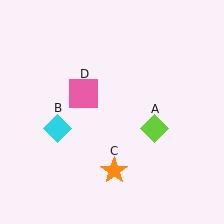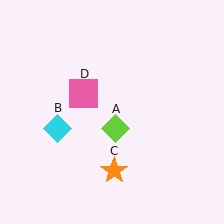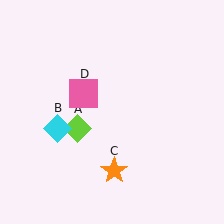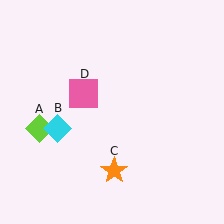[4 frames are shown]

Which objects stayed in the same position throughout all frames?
Cyan diamond (object B) and orange star (object C) and pink square (object D) remained stationary.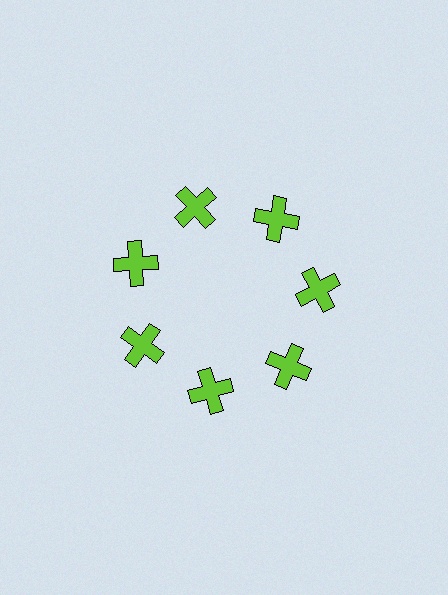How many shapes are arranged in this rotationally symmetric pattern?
There are 7 shapes, arranged in 7 groups of 1.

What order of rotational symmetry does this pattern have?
This pattern has 7-fold rotational symmetry.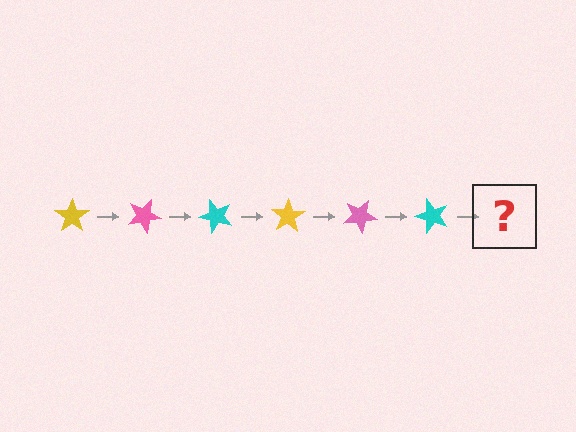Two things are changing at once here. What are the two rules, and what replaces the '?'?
The two rules are that it rotates 25 degrees each step and the color cycles through yellow, pink, and cyan. The '?' should be a yellow star, rotated 150 degrees from the start.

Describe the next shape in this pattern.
It should be a yellow star, rotated 150 degrees from the start.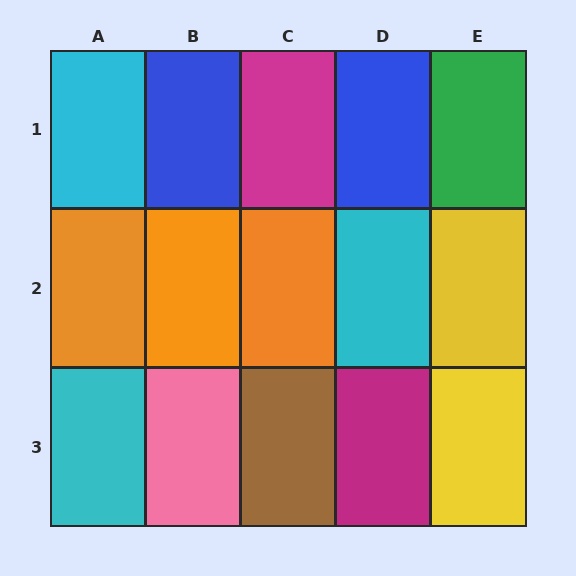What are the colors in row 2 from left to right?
Orange, orange, orange, cyan, yellow.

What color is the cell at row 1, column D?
Blue.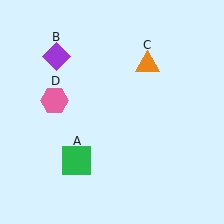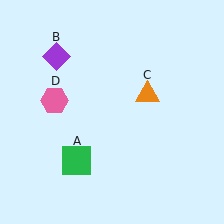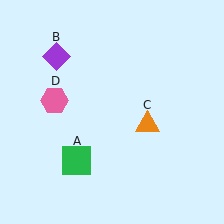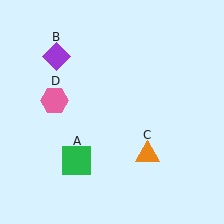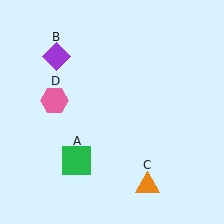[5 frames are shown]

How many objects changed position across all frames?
1 object changed position: orange triangle (object C).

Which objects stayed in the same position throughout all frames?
Green square (object A) and purple diamond (object B) and pink hexagon (object D) remained stationary.